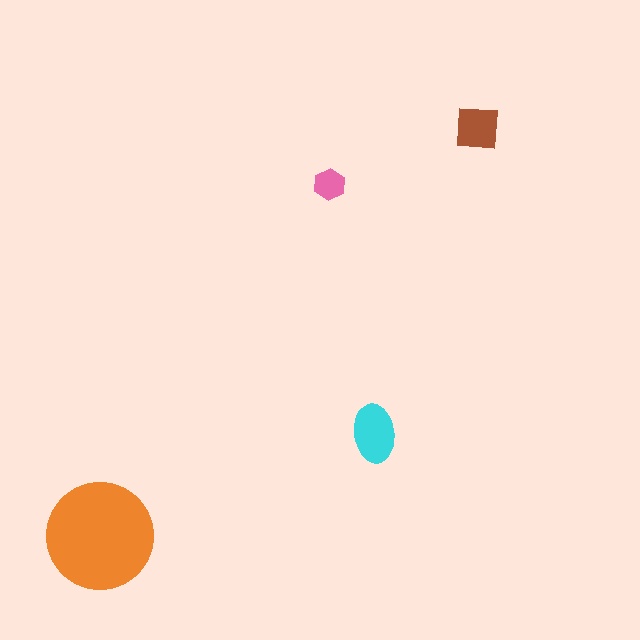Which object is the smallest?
The pink hexagon.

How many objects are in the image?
There are 4 objects in the image.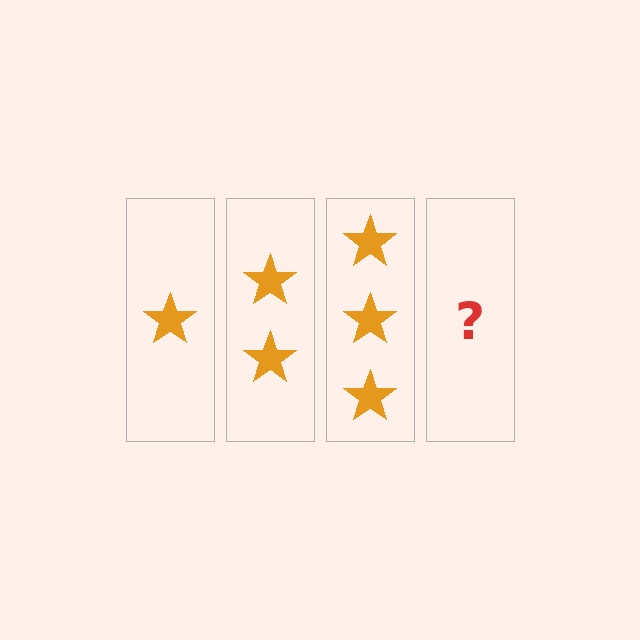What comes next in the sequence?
The next element should be 4 stars.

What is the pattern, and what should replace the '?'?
The pattern is that each step adds one more star. The '?' should be 4 stars.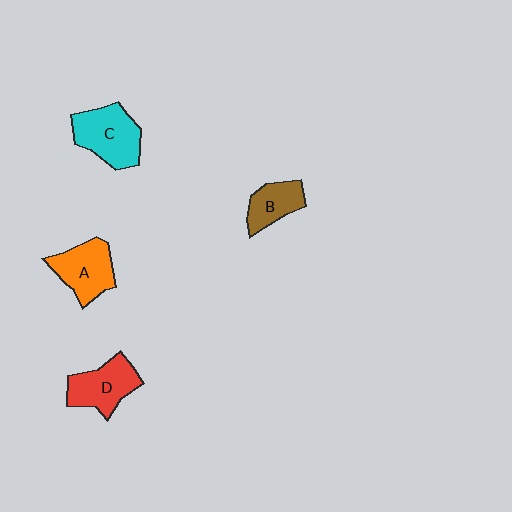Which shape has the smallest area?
Shape B (brown).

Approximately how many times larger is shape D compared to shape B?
Approximately 1.4 times.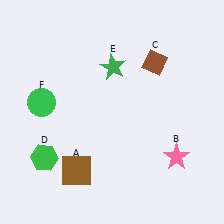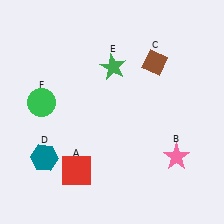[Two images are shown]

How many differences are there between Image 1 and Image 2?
There are 2 differences between the two images.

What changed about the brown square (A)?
In Image 1, A is brown. In Image 2, it changed to red.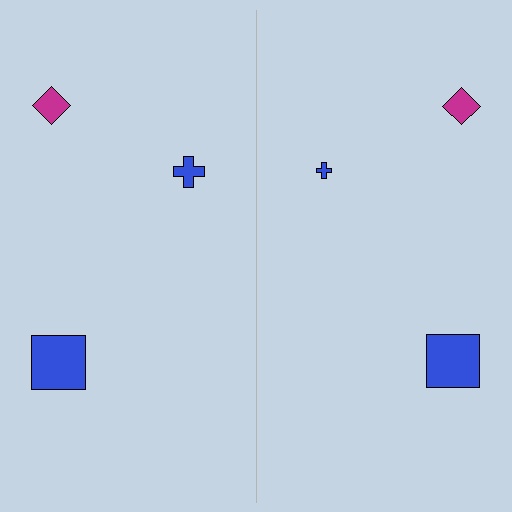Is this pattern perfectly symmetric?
No, the pattern is not perfectly symmetric. The blue cross on the right side has a different size than its mirror counterpart.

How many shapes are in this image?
There are 6 shapes in this image.